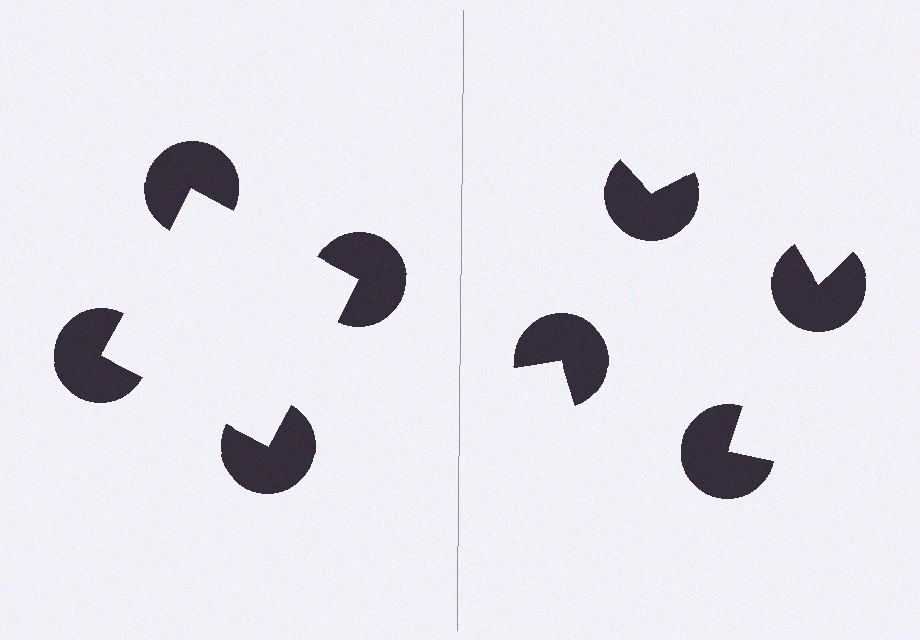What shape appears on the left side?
An illusory square.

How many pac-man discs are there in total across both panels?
8 — 4 on each side.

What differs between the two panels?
The pac-man discs are positioned identically on both sides; only the wedge orientations differ. On the left they align to a square; on the right they are misaligned.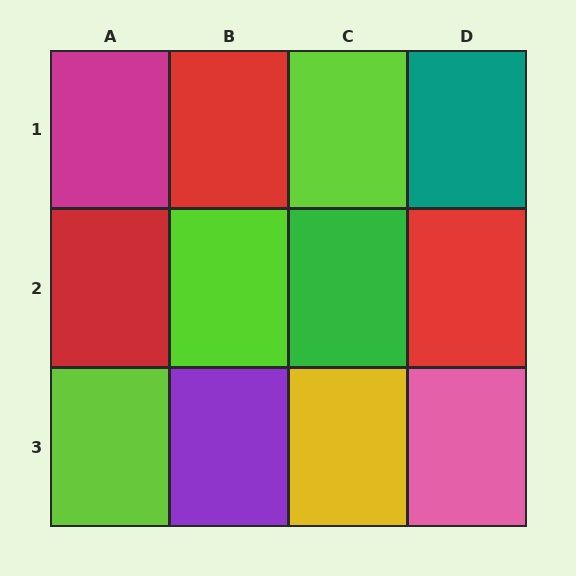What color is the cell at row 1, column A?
Magenta.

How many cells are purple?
1 cell is purple.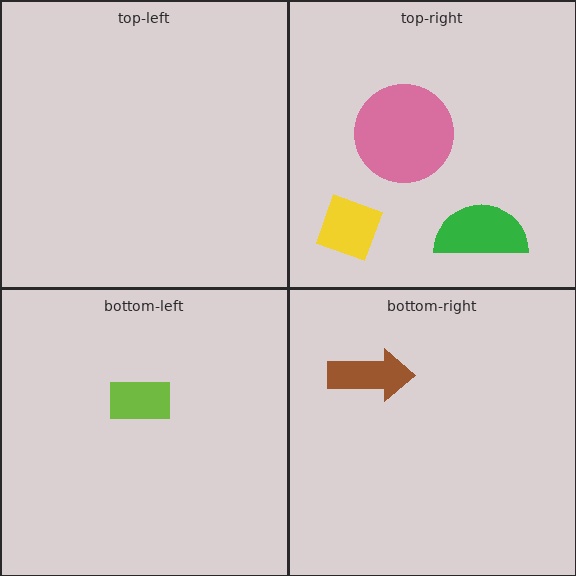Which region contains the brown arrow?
The bottom-right region.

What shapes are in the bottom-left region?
The lime rectangle.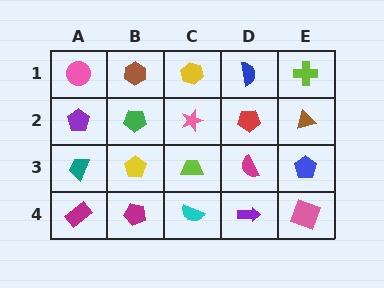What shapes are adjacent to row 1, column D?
A red pentagon (row 2, column D), a yellow hexagon (row 1, column C), a lime cross (row 1, column E).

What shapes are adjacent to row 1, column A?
A purple pentagon (row 2, column A), a brown hexagon (row 1, column B).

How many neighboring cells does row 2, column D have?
4.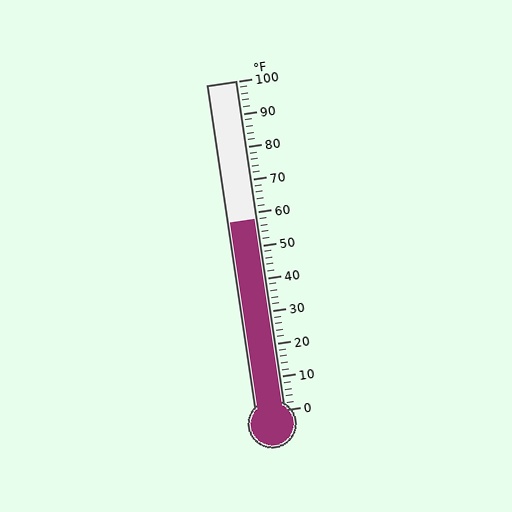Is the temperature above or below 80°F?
The temperature is below 80°F.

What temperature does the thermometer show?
The thermometer shows approximately 58°F.